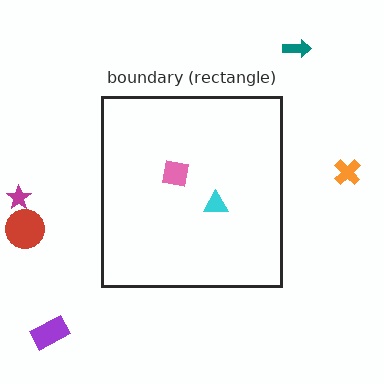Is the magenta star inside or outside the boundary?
Outside.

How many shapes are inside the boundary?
2 inside, 5 outside.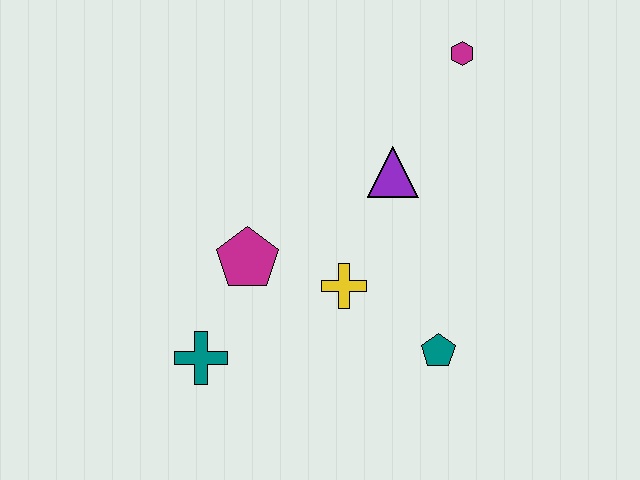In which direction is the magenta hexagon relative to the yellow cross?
The magenta hexagon is above the yellow cross.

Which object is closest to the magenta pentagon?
The yellow cross is closest to the magenta pentagon.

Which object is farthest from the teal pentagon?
The magenta hexagon is farthest from the teal pentagon.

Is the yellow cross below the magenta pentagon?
Yes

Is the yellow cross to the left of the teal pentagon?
Yes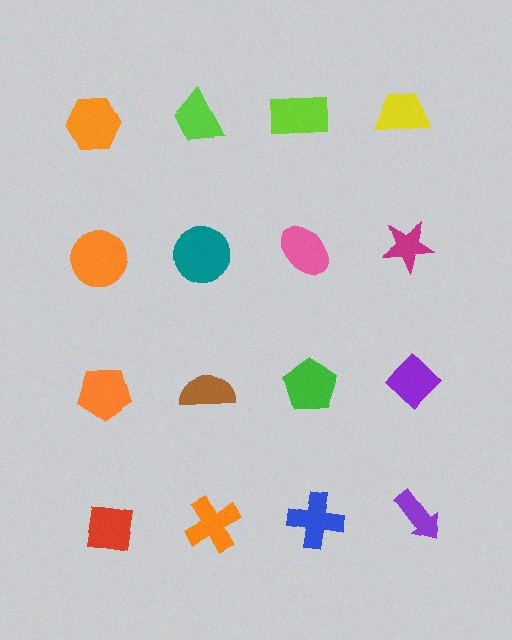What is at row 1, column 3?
A lime rectangle.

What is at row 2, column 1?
An orange circle.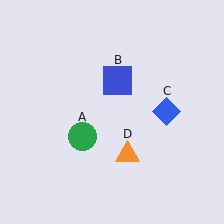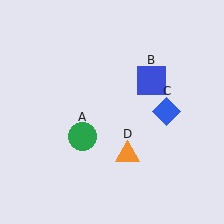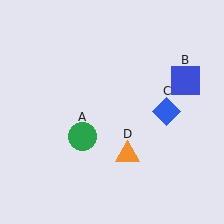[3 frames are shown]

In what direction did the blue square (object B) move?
The blue square (object B) moved right.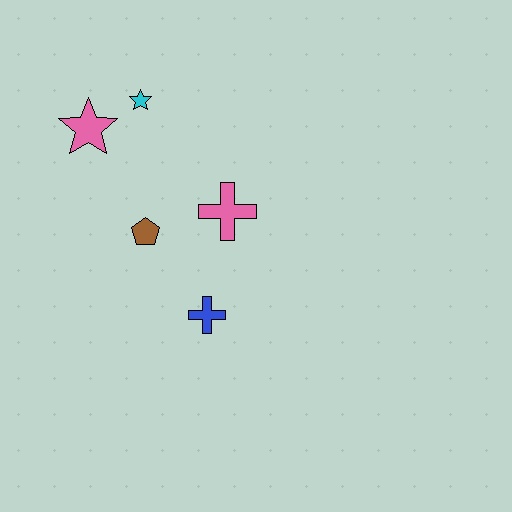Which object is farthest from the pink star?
The blue cross is farthest from the pink star.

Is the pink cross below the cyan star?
Yes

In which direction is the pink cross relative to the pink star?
The pink cross is to the right of the pink star.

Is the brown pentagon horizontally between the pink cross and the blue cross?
No